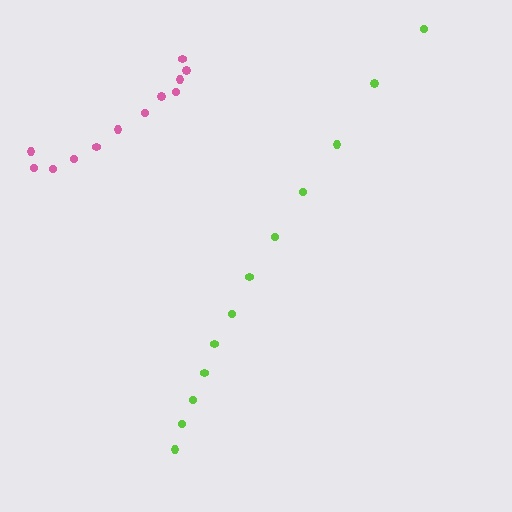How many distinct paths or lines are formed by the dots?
There are 2 distinct paths.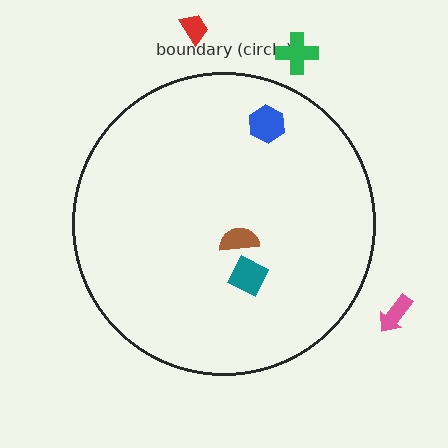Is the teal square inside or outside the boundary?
Inside.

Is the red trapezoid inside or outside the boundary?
Outside.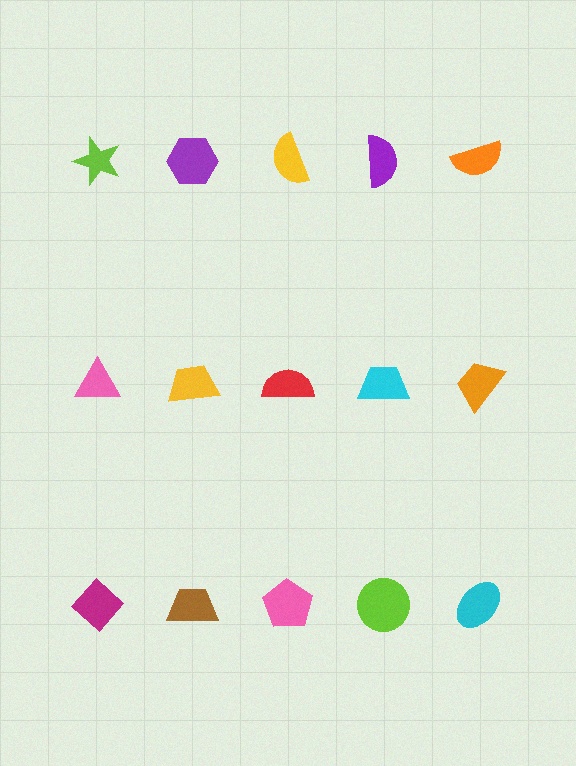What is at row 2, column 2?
A yellow trapezoid.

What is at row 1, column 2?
A purple hexagon.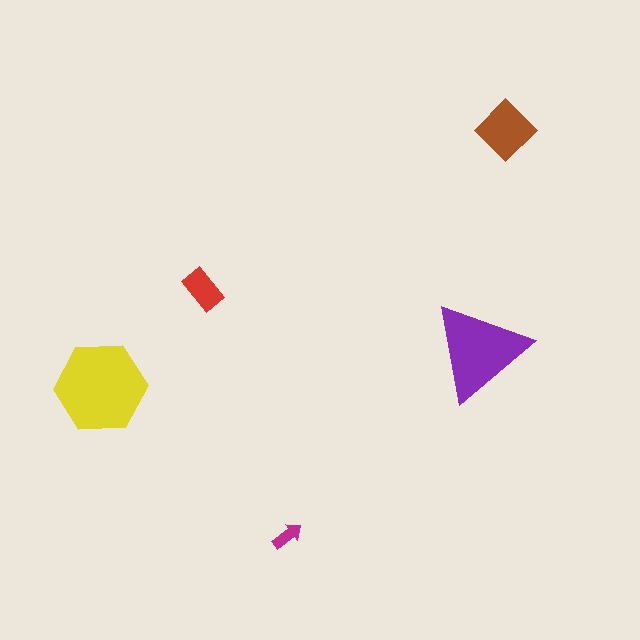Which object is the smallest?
The magenta arrow.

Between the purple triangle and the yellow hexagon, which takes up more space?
The yellow hexagon.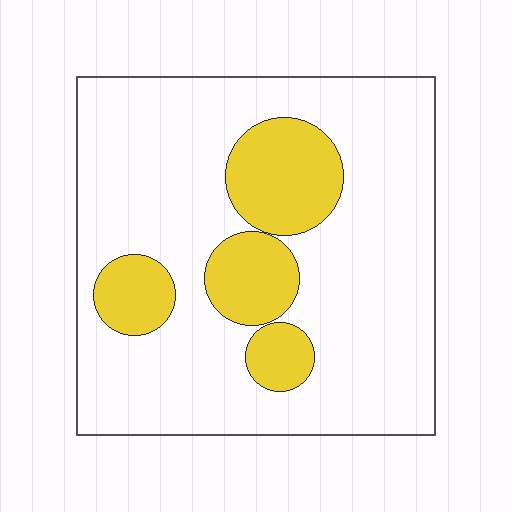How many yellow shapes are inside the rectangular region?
4.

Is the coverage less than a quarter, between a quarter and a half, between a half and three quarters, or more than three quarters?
Less than a quarter.